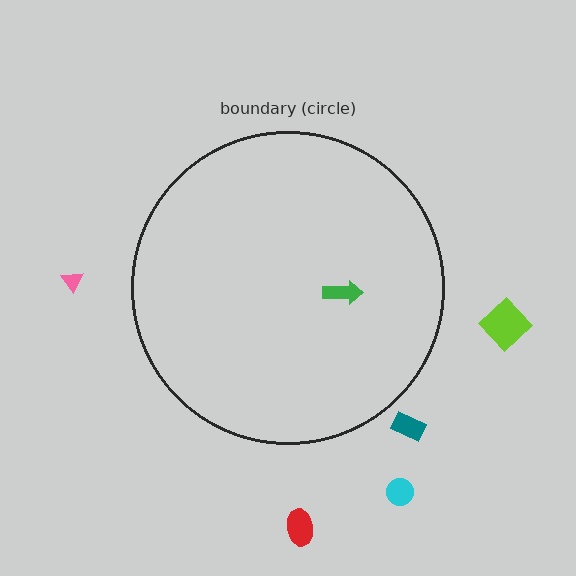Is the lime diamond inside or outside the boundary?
Outside.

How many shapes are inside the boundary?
1 inside, 5 outside.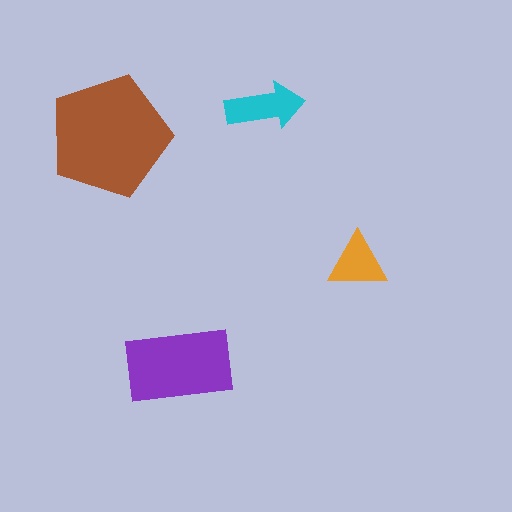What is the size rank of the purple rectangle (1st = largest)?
2nd.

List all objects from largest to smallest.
The brown pentagon, the purple rectangle, the cyan arrow, the orange triangle.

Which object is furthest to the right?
The orange triangle is rightmost.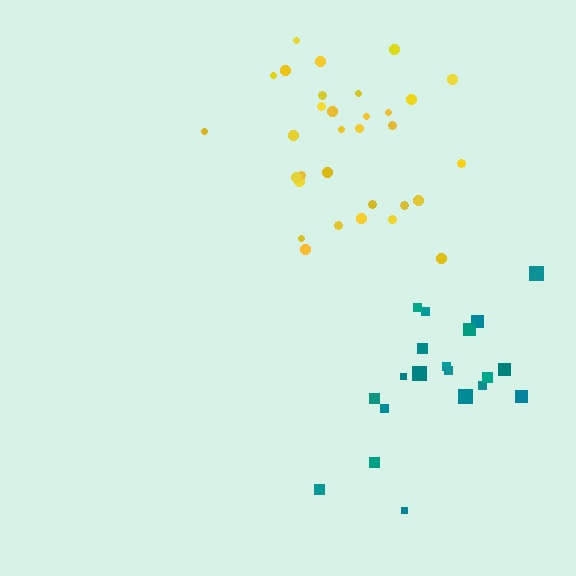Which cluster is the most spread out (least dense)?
Teal.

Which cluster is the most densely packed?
Yellow.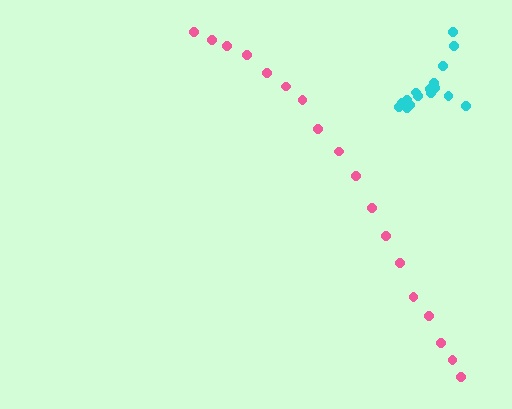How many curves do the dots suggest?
There are 2 distinct paths.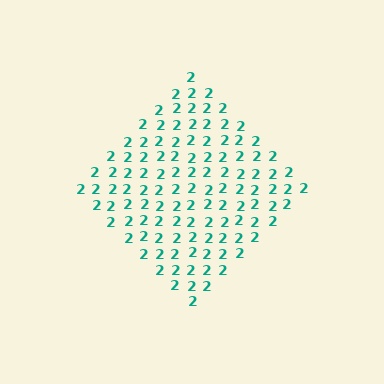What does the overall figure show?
The overall figure shows a diamond.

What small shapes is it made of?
It is made of small digit 2's.